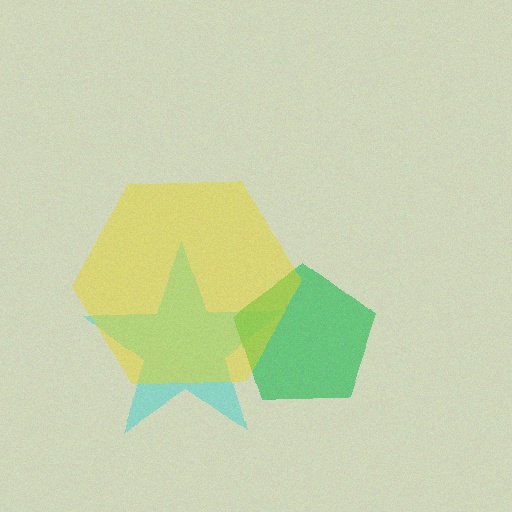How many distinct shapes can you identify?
There are 3 distinct shapes: a cyan star, a green pentagon, a yellow hexagon.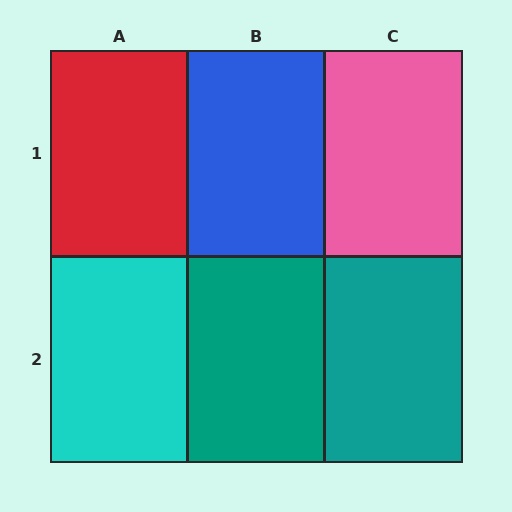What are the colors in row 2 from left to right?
Cyan, teal, teal.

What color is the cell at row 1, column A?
Red.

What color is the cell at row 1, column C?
Pink.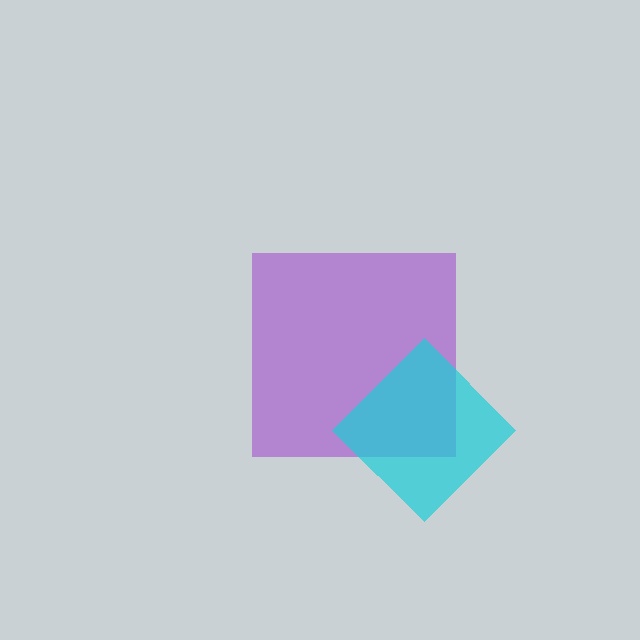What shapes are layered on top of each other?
The layered shapes are: a purple square, a cyan diamond.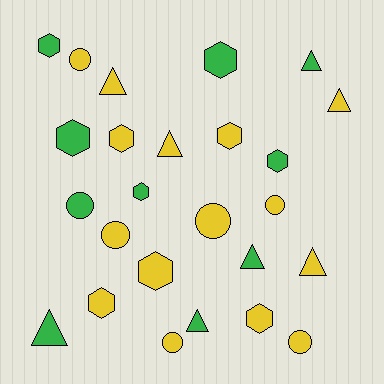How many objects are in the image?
There are 25 objects.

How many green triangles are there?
There are 4 green triangles.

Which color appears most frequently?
Yellow, with 15 objects.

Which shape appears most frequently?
Hexagon, with 10 objects.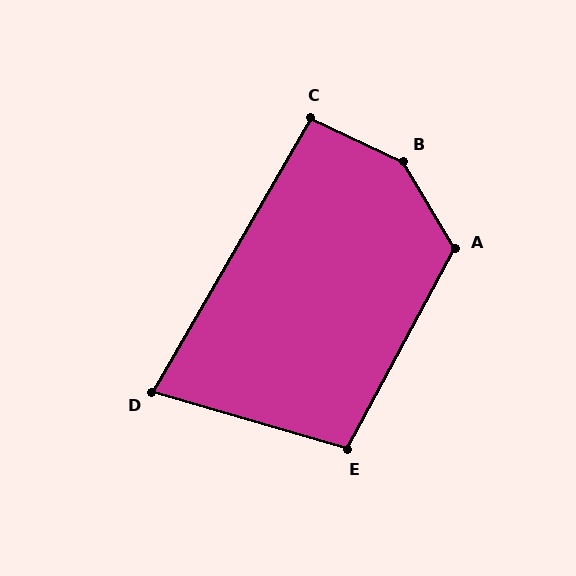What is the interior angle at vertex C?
Approximately 95 degrees (obtuse).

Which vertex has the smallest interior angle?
D, at approximately 76 degrees.